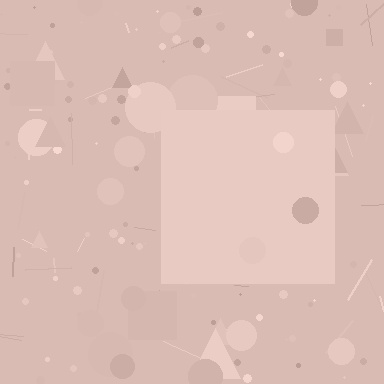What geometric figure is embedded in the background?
A square is embedded in the background.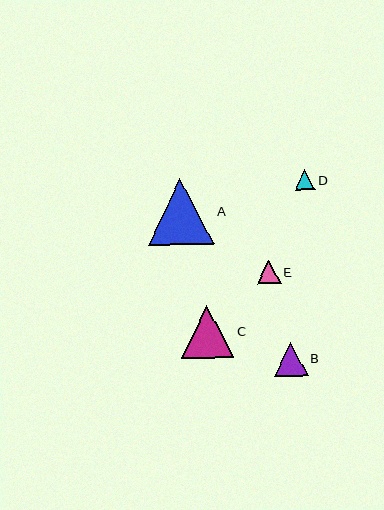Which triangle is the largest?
Triangle A is the largest with a size of approximately 67 pixels.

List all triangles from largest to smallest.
From largest to smallest: A, C, B, E, D.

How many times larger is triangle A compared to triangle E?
Triangle A is approximately 2.9 times the size of triangle E.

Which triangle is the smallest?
Triangle D is the smallest with a size of approximately 20 pixels.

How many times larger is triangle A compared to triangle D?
Triangle A is approximately 3.3 times the size of triangle D.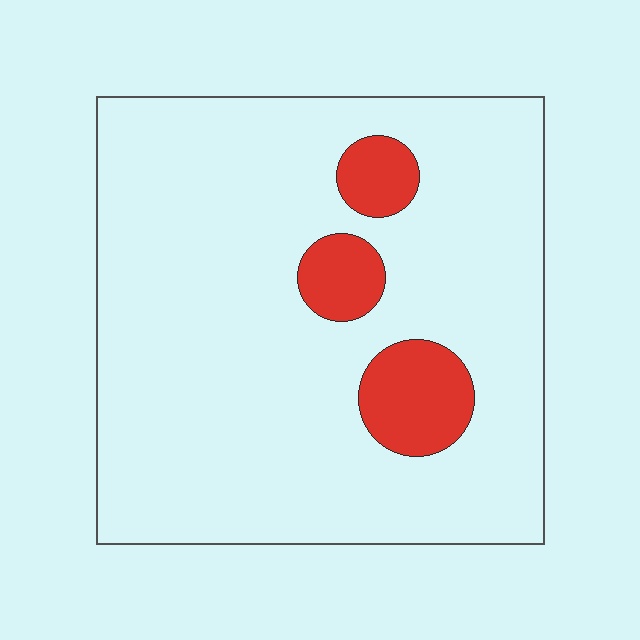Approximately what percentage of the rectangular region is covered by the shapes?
Approximately 10%.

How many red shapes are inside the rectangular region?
3.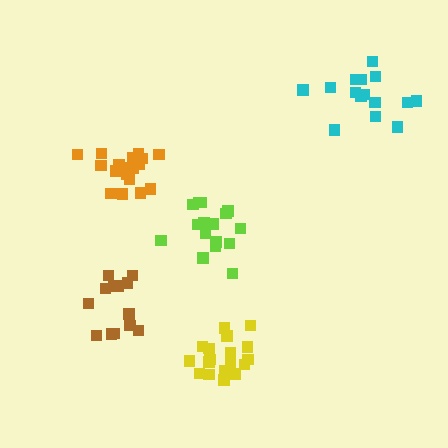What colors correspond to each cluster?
The clusters are colored: cyan, lime, brown, orange, yellow.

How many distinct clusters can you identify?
There are 5 distinct clusters.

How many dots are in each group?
Group 1: 15 dots, Group 2: 16 dots, Group 3: 14 dots, Group 4: 19 dots, Group 5: 18 dots (82 total).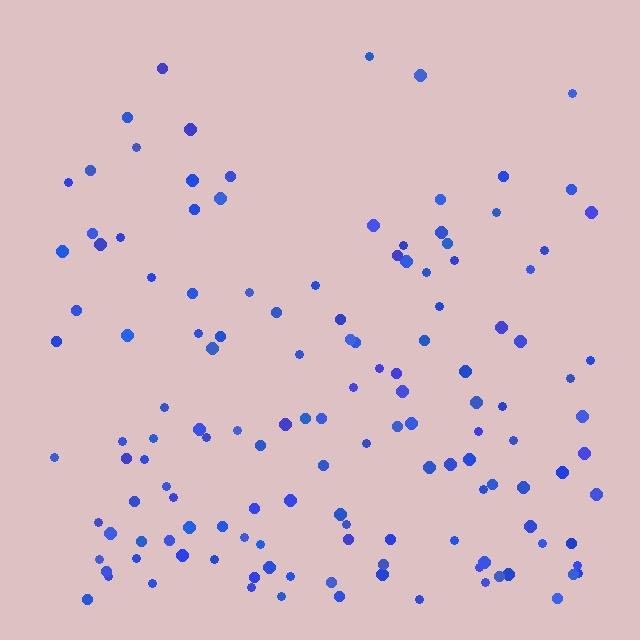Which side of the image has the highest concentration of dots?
The bottom.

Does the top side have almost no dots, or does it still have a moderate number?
Still a moderate number, just noticeably fewer than the bottom.